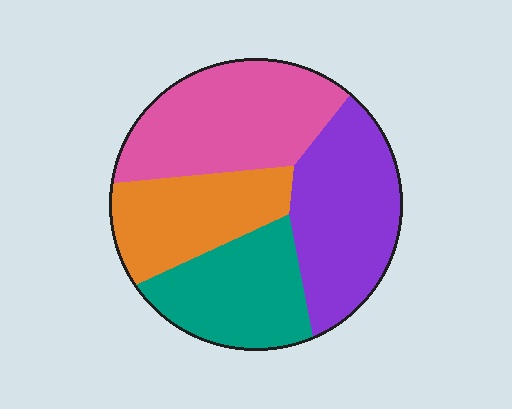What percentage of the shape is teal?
Teal takes up about one fifth (1/5) of the shape.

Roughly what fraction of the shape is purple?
Purple takes up about one quarter (1/4) of the shape.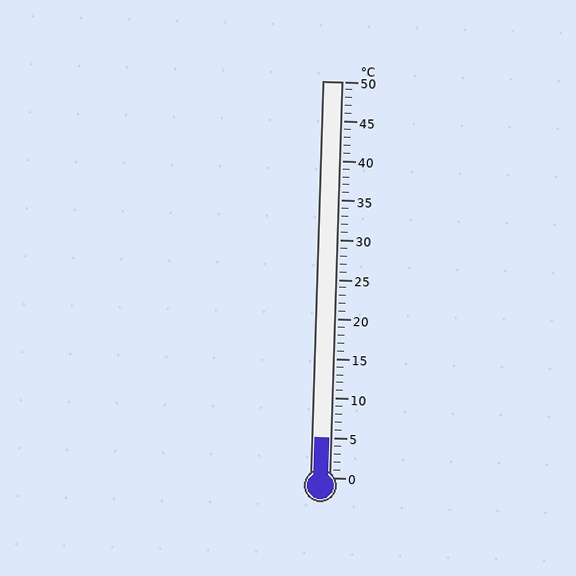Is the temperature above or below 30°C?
The temperature is below 30°C.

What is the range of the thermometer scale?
The thermometer scale ranges from 0°C to 50°C.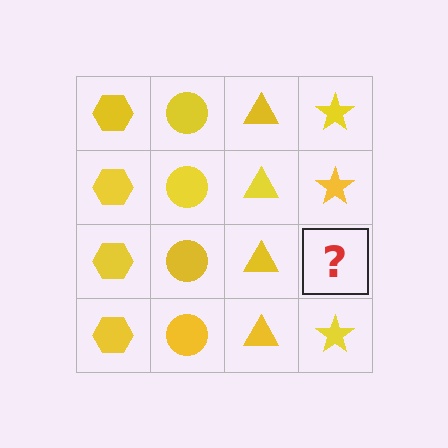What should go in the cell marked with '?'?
The missing cell should contain a yellow star.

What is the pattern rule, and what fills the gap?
The rule is that each column has a consistent shape. The gap should be filled with a yellow star.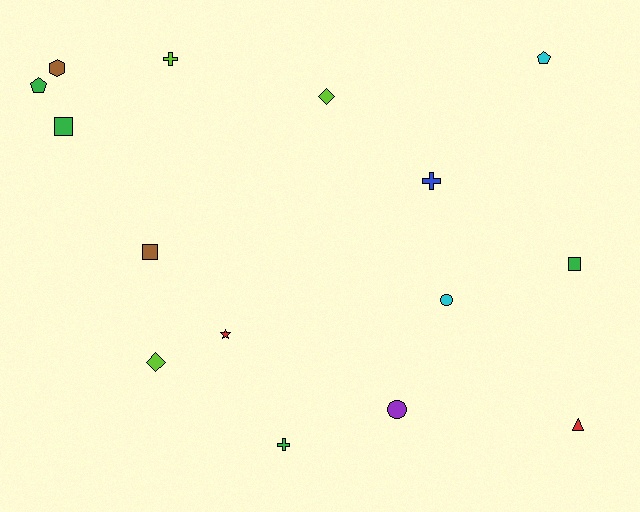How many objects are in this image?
There are 15 objects.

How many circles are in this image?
There are 2 circles.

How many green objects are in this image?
There are 4 green objects.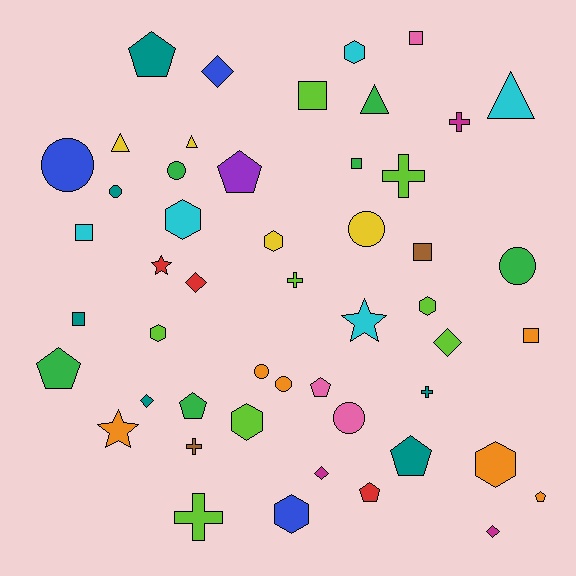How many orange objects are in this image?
There are 6 orange objects.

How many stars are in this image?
There are 3 stars.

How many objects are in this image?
There are 50 objects.